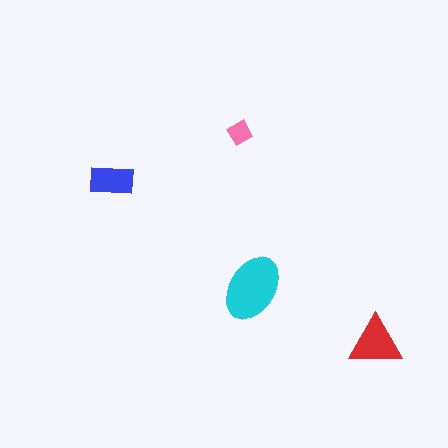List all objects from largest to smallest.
The cyan ellipse, the red triangle, the blue rectangle, the pink diamond.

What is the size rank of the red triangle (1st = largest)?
2nd.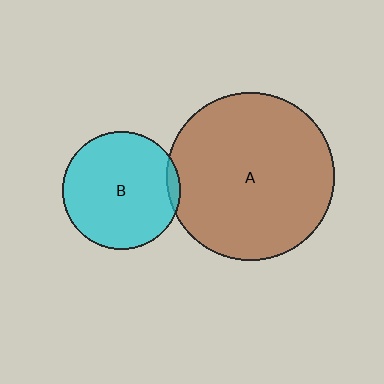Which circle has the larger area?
Circle A (brown).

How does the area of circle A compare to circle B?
Approximately 2.0 times.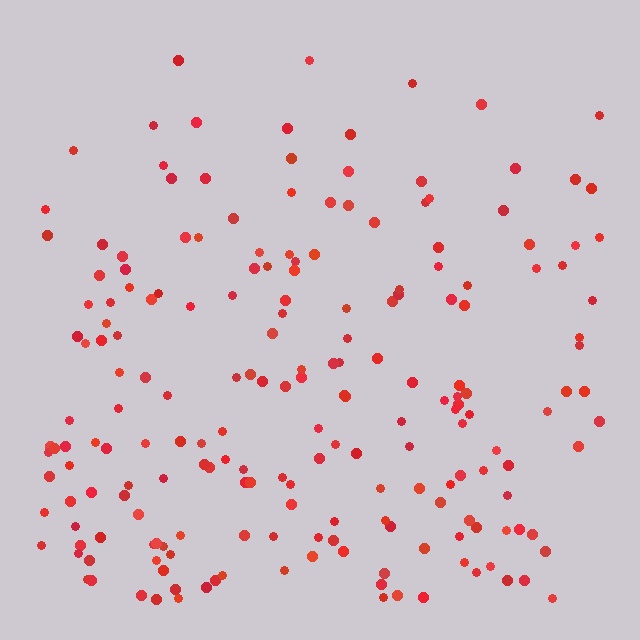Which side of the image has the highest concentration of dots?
The bottom.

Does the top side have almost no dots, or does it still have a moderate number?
Still a moderate number, just noticeably fewer than the bottom.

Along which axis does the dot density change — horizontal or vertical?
Vertical.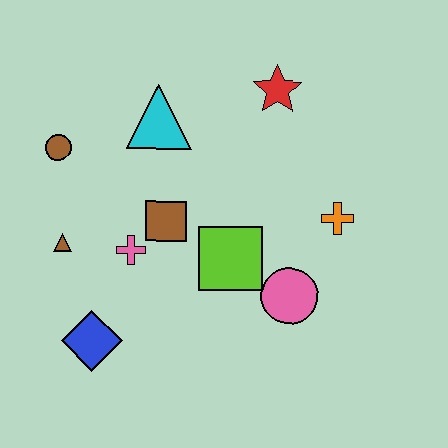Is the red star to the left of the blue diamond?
No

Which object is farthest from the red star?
The blue diamond is farthest from the red star.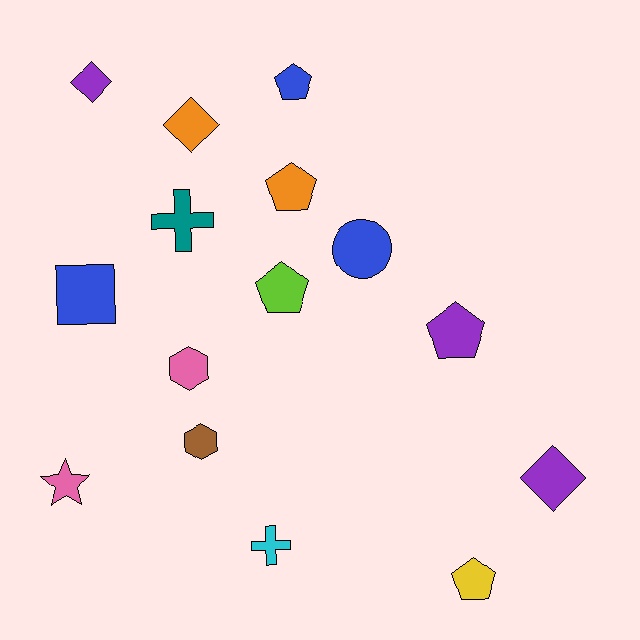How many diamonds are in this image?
There are 3 diamonds.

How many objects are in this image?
There are 15 objects.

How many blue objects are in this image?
There are 3 blue objects.